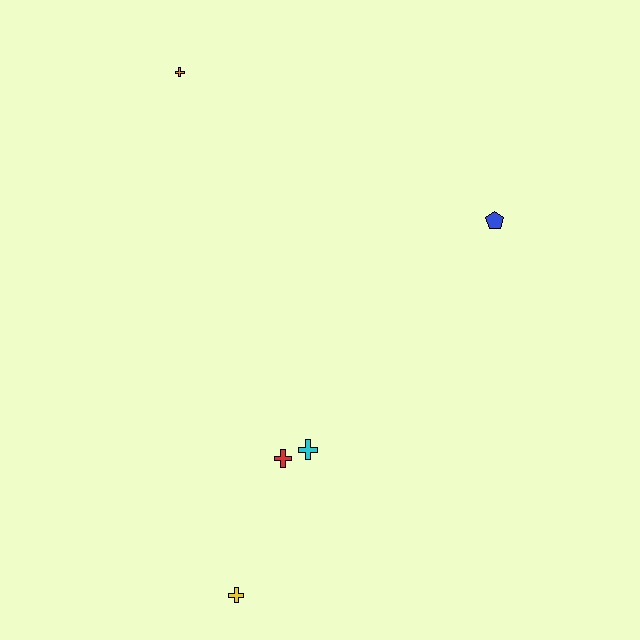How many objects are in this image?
There are 5 objects.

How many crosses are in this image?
There are 4 crosses.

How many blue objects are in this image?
There is 1 blue object.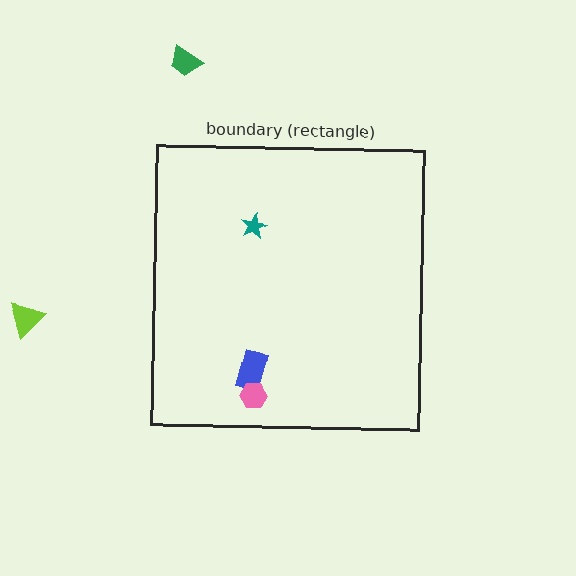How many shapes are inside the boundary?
3 inside, 2 outside.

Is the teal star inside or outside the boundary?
Inside.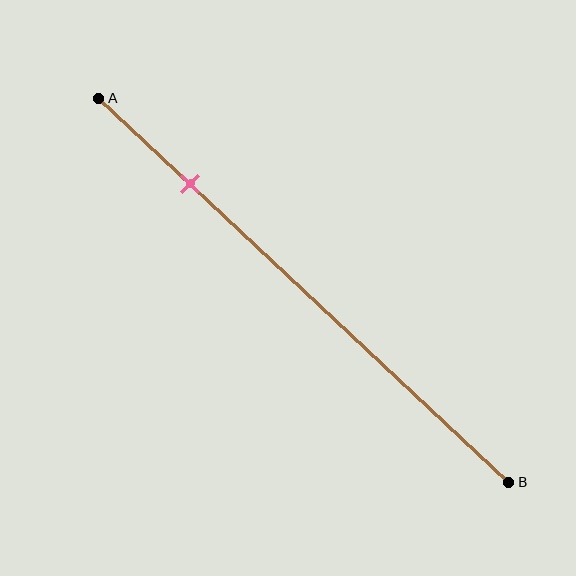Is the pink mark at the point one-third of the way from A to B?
No, the mark is at about 20% from A, not at the 33% one-third point.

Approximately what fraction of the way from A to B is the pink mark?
The pink mark is approximately 20% of the way from A to B.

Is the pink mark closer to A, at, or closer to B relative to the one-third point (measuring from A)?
The pink mark is closer to point A than the one-third point of segment AB.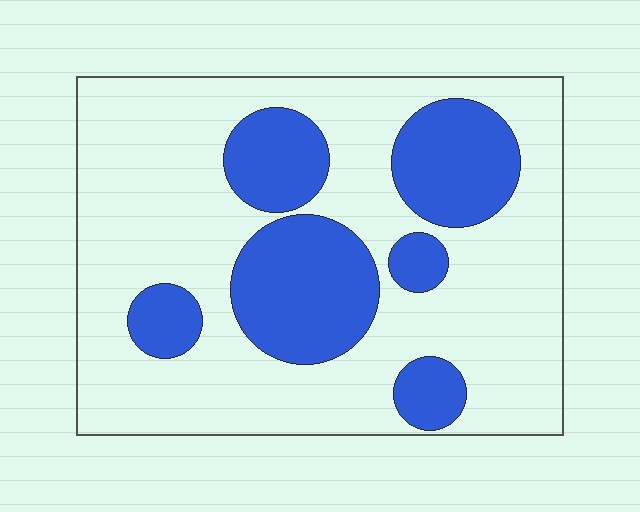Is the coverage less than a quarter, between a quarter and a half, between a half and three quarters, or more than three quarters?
Between a quarter and a half.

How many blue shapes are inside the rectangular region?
6.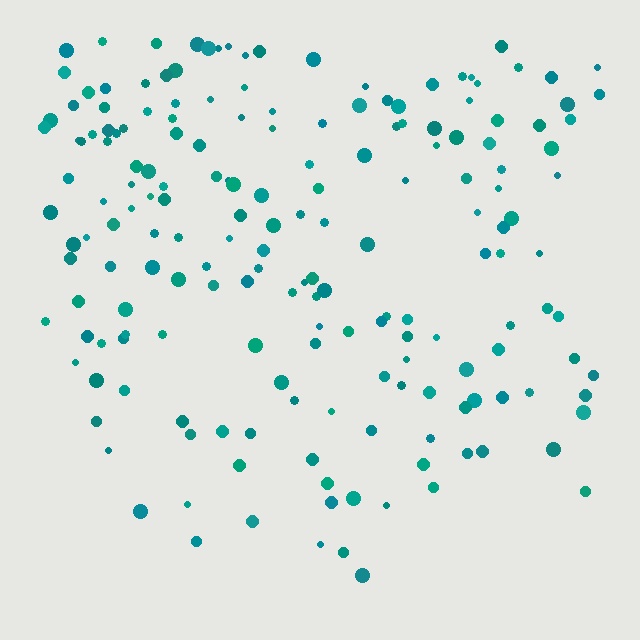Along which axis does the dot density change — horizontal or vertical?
Vertical.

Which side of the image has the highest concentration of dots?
The top.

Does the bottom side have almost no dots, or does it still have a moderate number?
Still a moderate number, just noticeably fewer than the top.